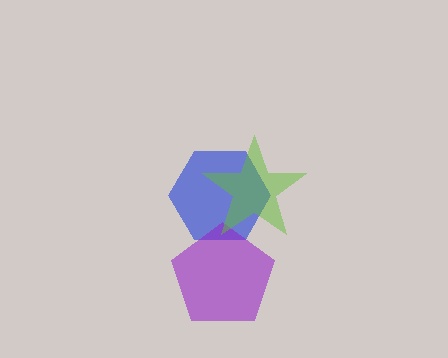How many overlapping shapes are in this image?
There are 3 overlapping shapes in the image.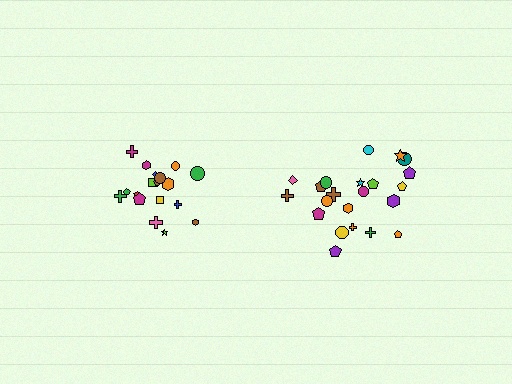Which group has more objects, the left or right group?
The right group.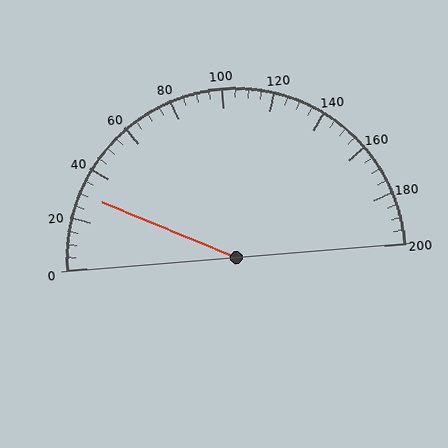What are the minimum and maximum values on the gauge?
The gauge ranges from 0 to 200.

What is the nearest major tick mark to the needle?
The nearest major tick mark is 40.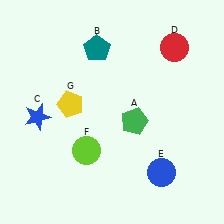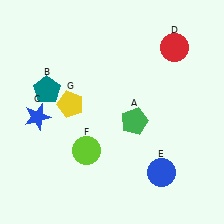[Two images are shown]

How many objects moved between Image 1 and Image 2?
1 object moved between the two images.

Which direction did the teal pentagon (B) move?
The teal pentagon (B) moved left.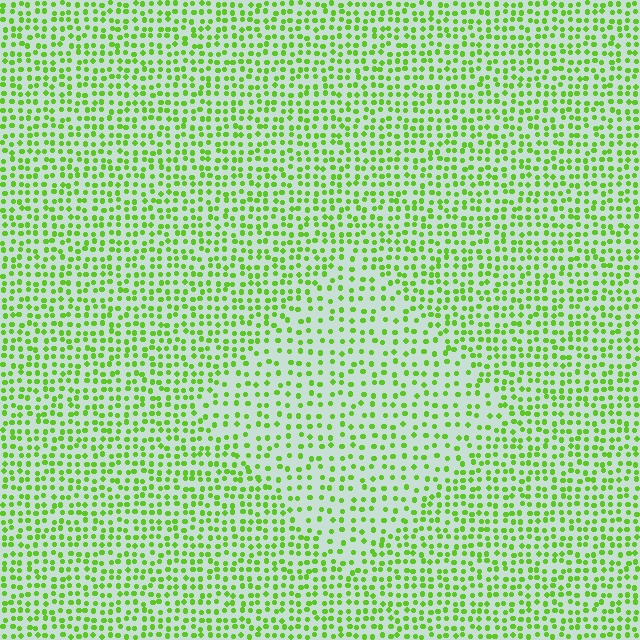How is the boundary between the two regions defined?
The boundary is defined by a change in element density (approximately 1.6x ratio). All elements are the same color, size, and shape.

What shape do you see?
I see a diamond.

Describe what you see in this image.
The image contains small lime elements arranged at two different densities. A diamond-shaped region is visible where the elements are less densely packed than the surrounding area.